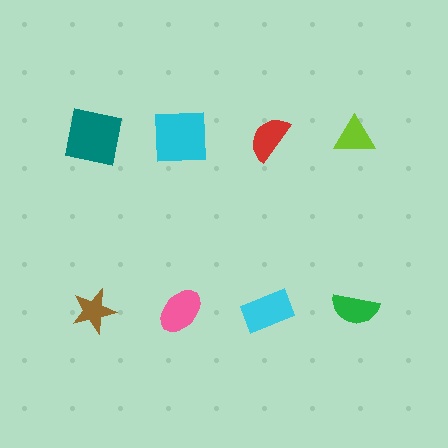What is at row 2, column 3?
A cyan rectangle.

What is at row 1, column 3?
A red semicircle.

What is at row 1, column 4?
A lime triangle.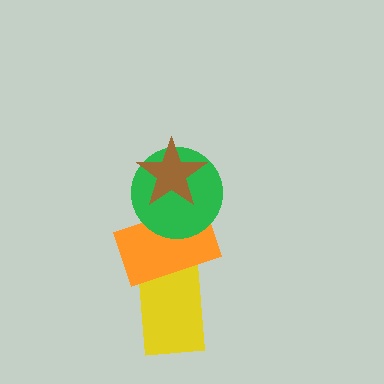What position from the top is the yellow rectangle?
The yellow rectangle is 4th from the top.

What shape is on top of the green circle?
The brown star is on top of the green circle.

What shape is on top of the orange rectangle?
The green circle is on top of the orange rectangle.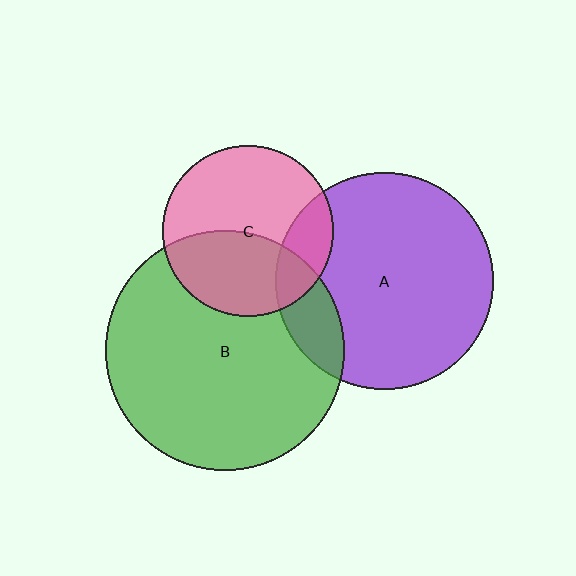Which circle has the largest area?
Circle B (green).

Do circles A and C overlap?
Yes.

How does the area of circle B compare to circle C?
Approximately 2.0 times.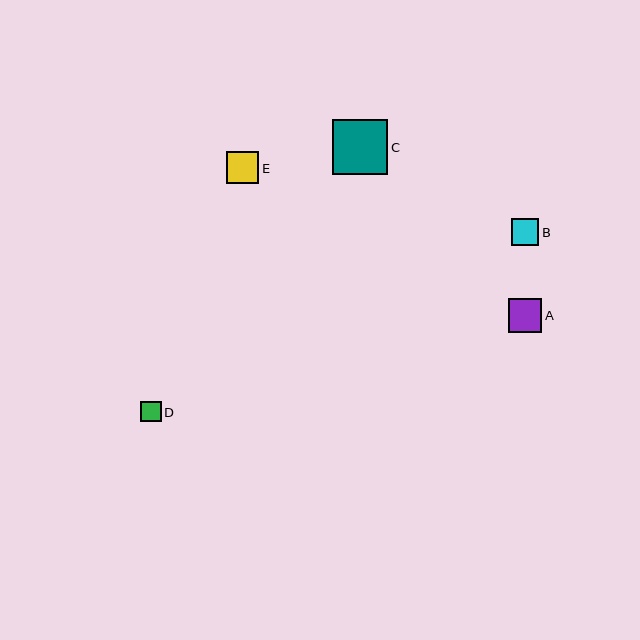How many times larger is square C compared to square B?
Square C is approximately 2.0 times the size of square B.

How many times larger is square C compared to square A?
Square C is approximately 1.6 times the size of square A.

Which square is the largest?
Square C is the largest with a size of approximately 55 pixels.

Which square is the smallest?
Square D is the smallest with a size of approximately 20 pixels.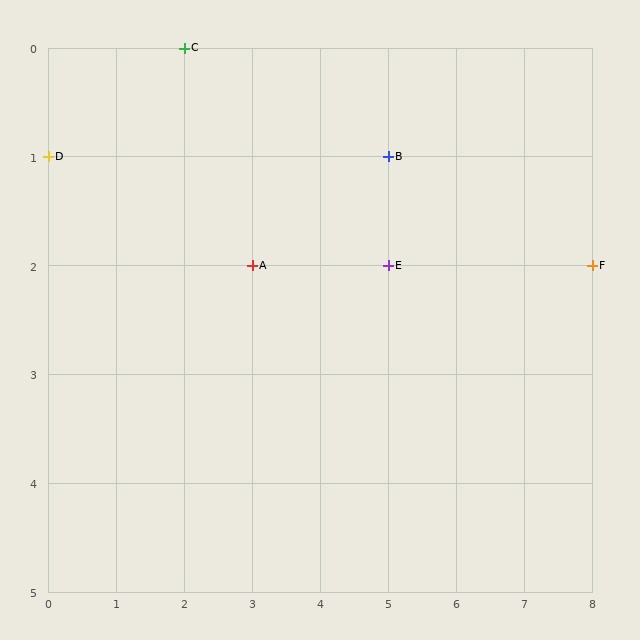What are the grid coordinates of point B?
Point B is at grid coordinates (5, 1).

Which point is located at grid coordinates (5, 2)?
Point E is at (5, 2).